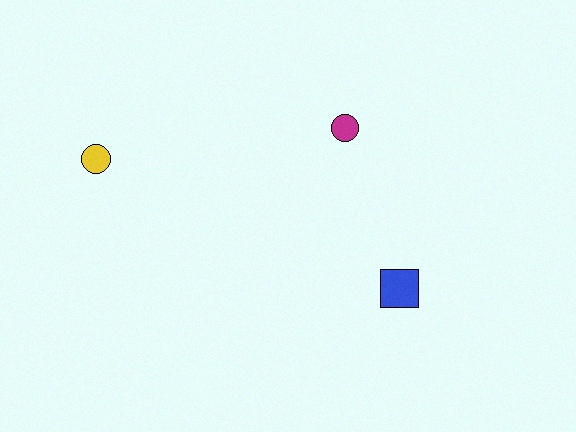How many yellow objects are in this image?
There is 1 yellow object.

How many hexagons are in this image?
There are no hexagons.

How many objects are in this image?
There are 3 objects.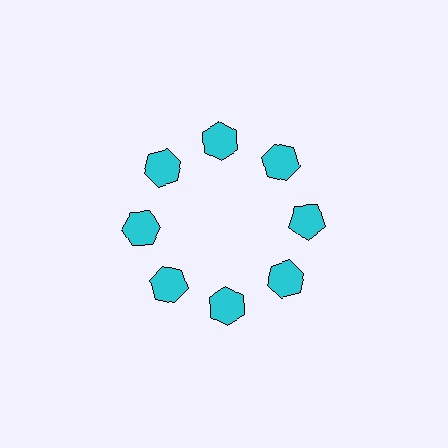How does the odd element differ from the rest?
It has a different shape: pentagon instead of hexagon.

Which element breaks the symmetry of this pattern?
The cyan pentagon at roughly the 3 o'clock position breaks the symmetry. All other shapes are cyan hexagons.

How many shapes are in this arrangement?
There are 8 shapes arranged in a ring pattern.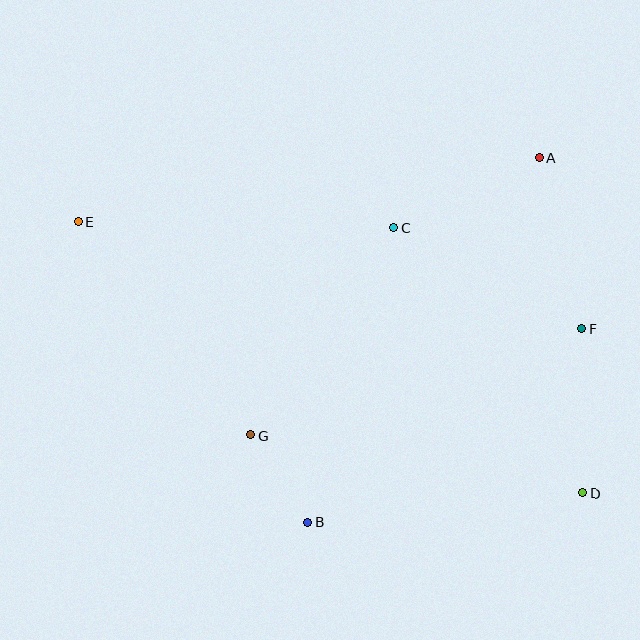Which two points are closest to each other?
Points B and G are closest to each other.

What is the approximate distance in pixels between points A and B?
The distance between A and B is approximately 432 pixels.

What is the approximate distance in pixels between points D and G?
The distance between D and G is approximately 337 pixels.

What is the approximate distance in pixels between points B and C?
The distance between B and C is approximately 307 pixels.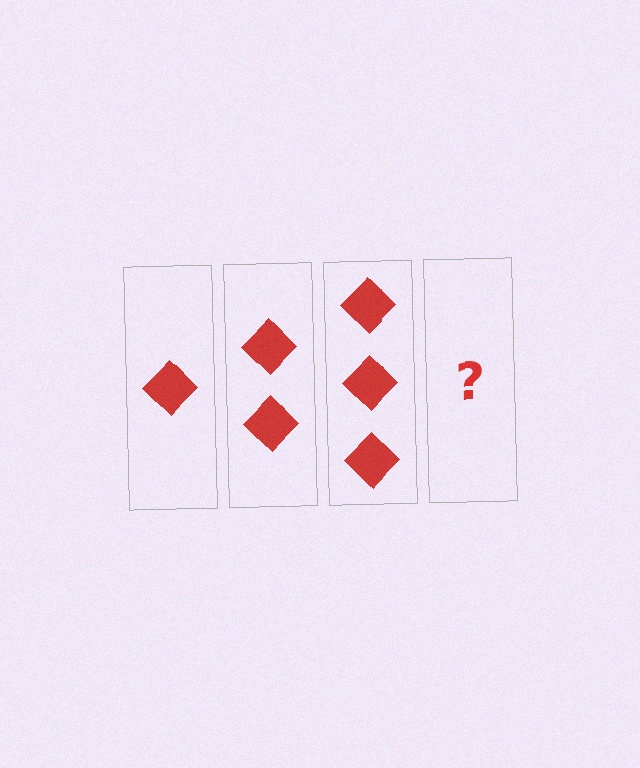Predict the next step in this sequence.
The next step is 4 diamonds.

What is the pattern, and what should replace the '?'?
The pattern is that each step adds one more diamond. The '?' should be 4 diamonds.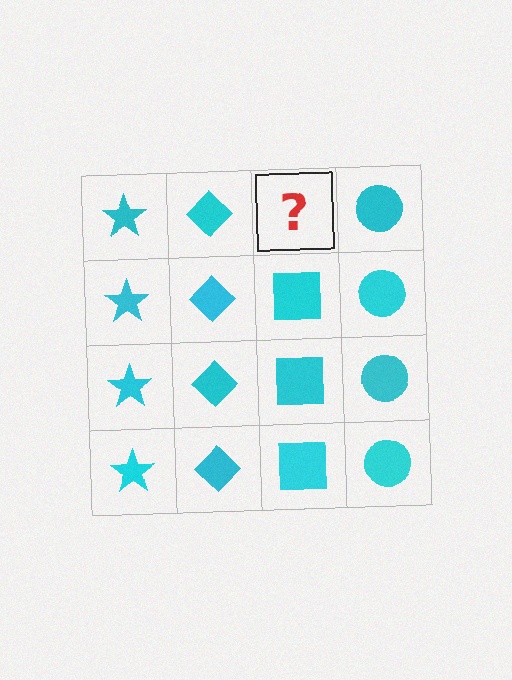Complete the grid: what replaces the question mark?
The question mark should be replaced with a cyan square.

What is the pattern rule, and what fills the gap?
The rule is that each column has a consistent shape. The gap should be filled with a cyan square.